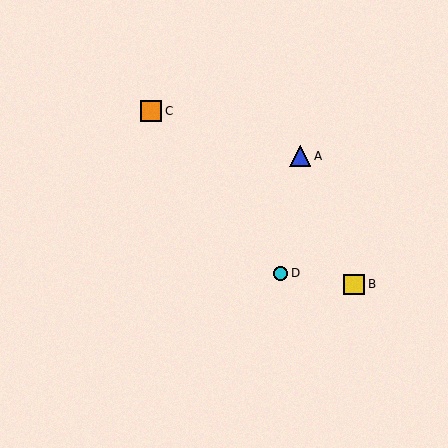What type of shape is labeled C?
Shape C is an orange square.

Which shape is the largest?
The blue triangle (labeled A) is the largest.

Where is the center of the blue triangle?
The center of the blue triangle is at (300, 156).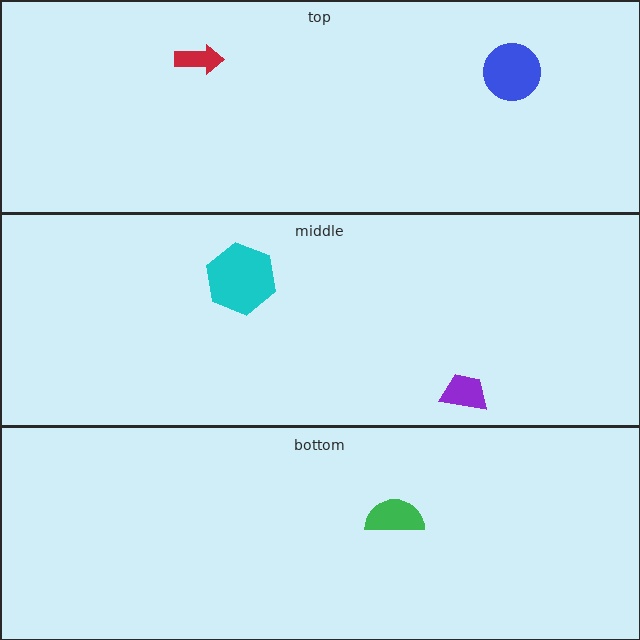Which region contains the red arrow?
The top region.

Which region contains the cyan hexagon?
The middle region.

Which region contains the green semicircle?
The bottom region.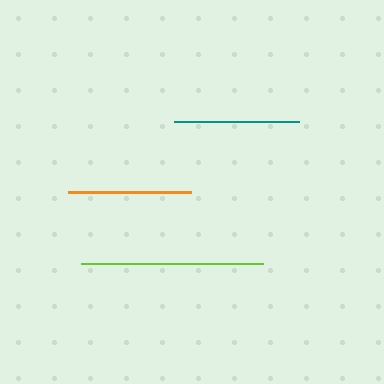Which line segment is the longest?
The lime line is the longest at approximately 181 pixels.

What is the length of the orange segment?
The orange segment is approximately 123 pixels long.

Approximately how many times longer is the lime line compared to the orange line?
The lime line is approximately 1.5 times the length of the orange line.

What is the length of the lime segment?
The lime segment is approximately 181 pixels long.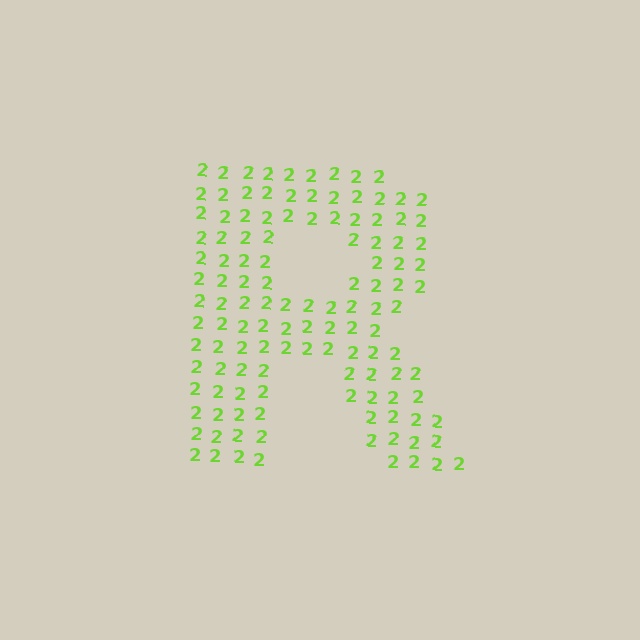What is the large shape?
The large shape is the letter R.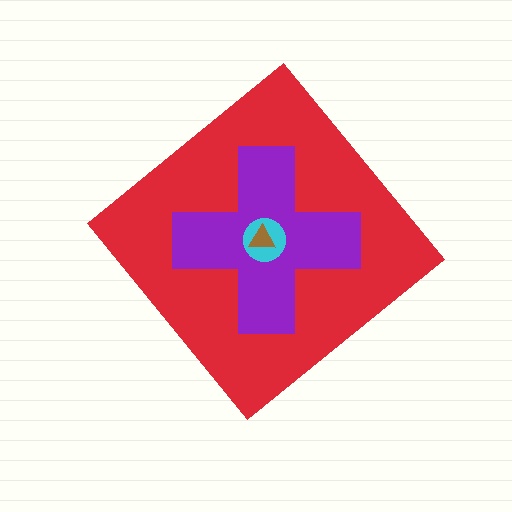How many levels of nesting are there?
4.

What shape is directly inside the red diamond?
The purple cross.